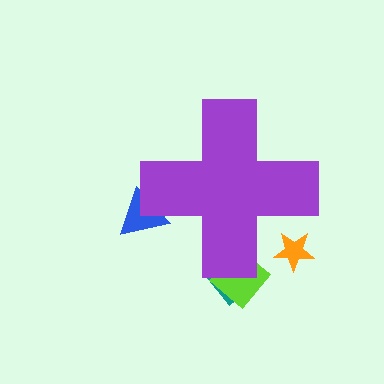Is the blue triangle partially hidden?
Yes, the blue triangle is partially hidden behind the purple cross.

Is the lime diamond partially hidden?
Yes, the lime diamond is partially hidden behind the purple cross.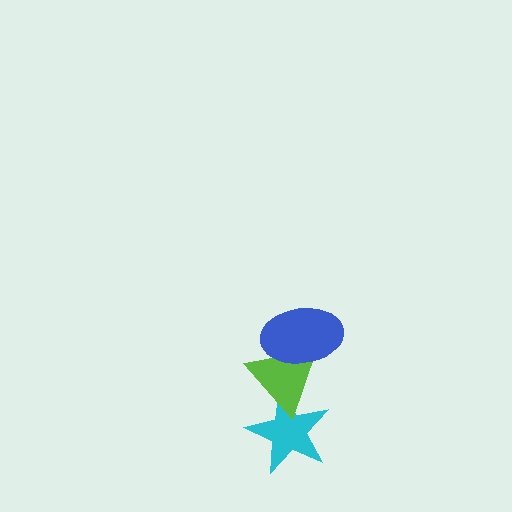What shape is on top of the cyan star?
The lime triangle is on top of the cyan star.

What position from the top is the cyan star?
The cyan star is 3rd from the top.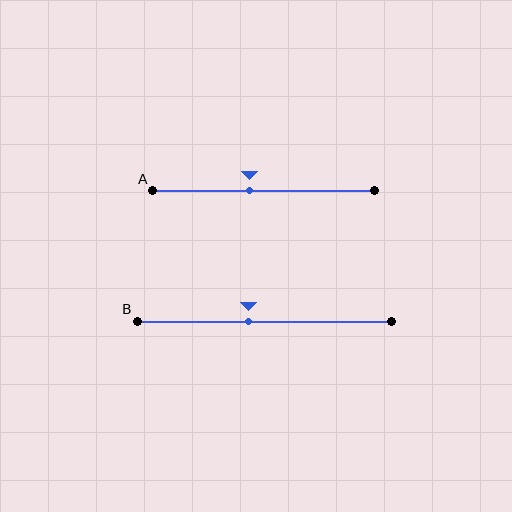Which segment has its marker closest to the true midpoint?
Segment B has its marker closest to the true midpoint.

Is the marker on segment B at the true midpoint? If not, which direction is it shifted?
No, the marker on segment B is shifted to the left by about 6% of the segment length.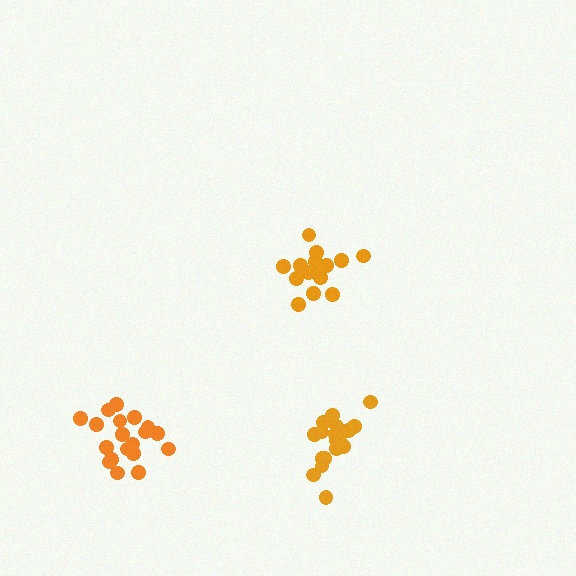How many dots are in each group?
Group 1: 15 dots, Group 2: 19 dots, Group 3: 19 dots (53 total).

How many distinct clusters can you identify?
There are 3 distinct clusters.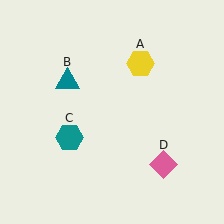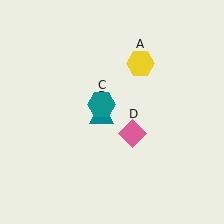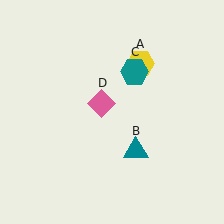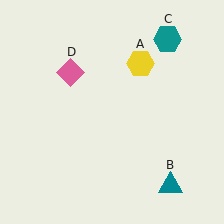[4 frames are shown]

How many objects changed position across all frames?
3 objects changed position: teal triangle (object B), teal hexagon (object C), pink diamond (object D).